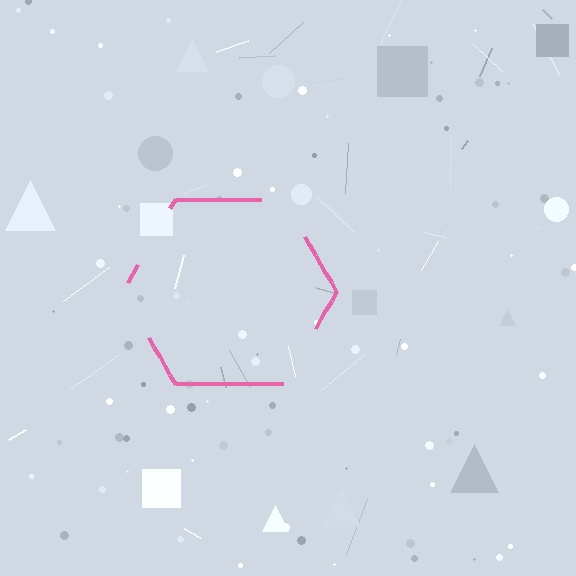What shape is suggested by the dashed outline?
The dashed outline suggests a hexagon.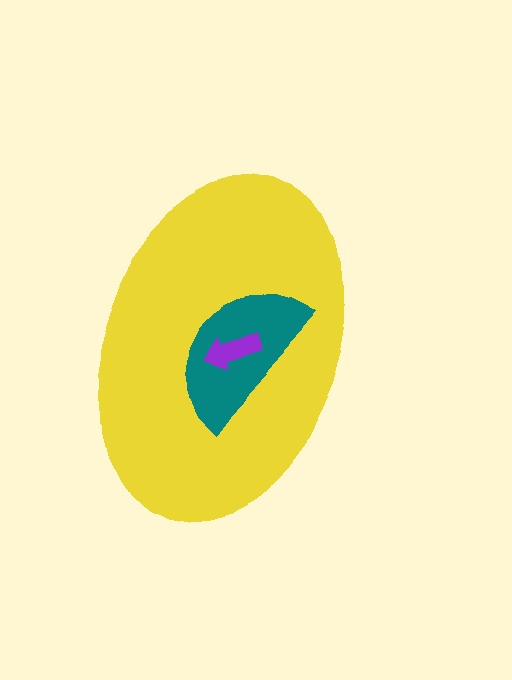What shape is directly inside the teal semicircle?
The purple arrow.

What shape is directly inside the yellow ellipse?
The teal semicircle.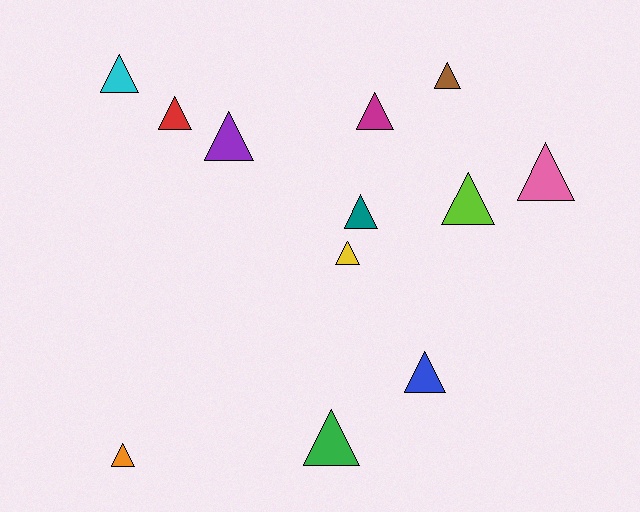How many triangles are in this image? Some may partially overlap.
There are 12 triangles.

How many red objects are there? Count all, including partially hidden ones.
There is 1 red object.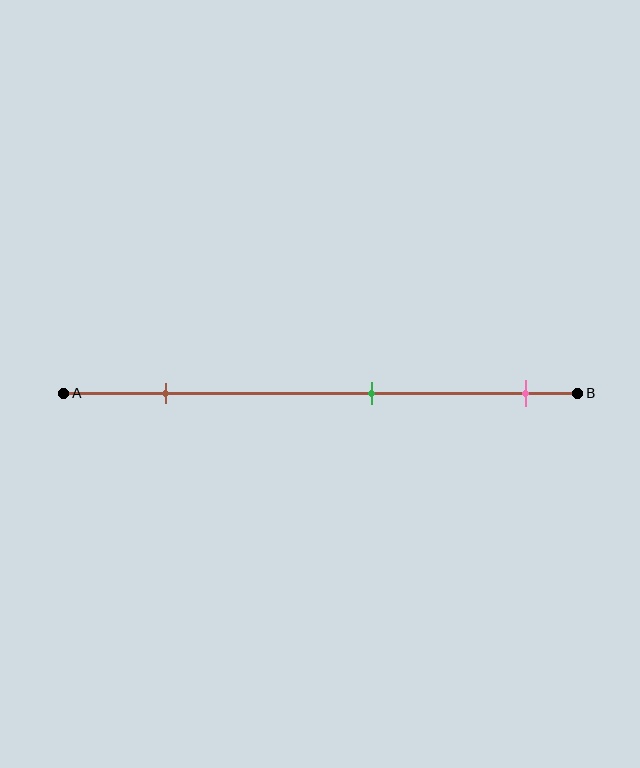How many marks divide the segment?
There are 3 marks dividing the segment.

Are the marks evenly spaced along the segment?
Yes, the marks are approximately evenly spaced.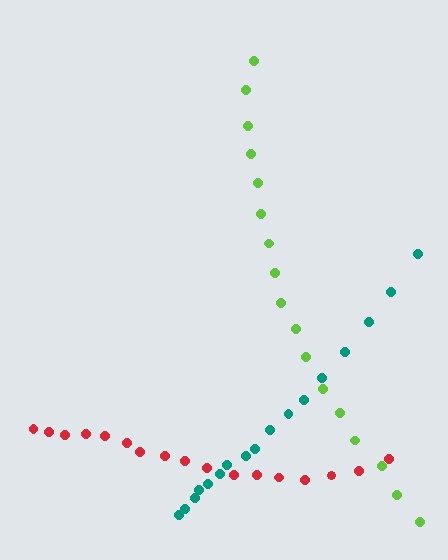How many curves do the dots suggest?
There are 3 distinct paths.